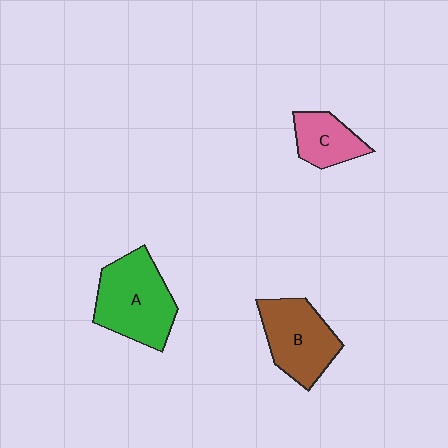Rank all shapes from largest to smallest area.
From largest to smallest: A (green), B (brown), C (pink).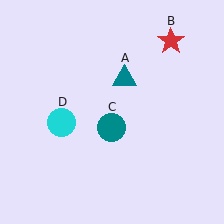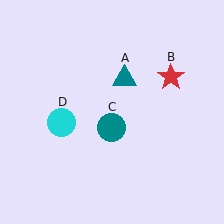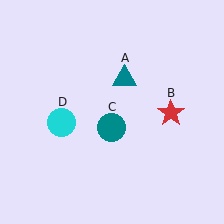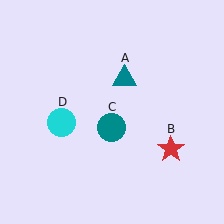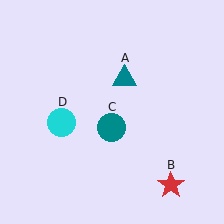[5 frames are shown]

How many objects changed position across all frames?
1 object changed position: red star (object B).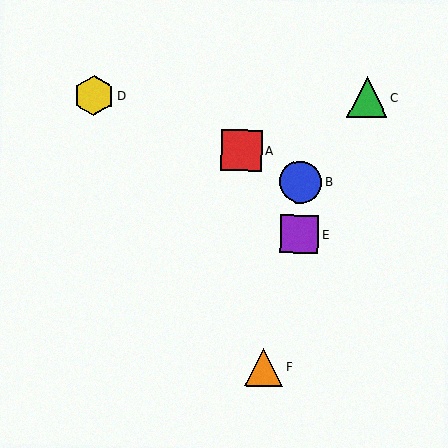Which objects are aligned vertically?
Objects B, E are aligned vertically.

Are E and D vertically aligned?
No, E is at x≈300 and D is at x≈94.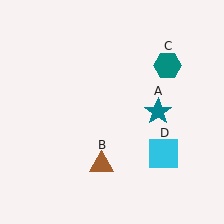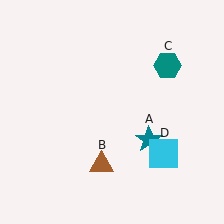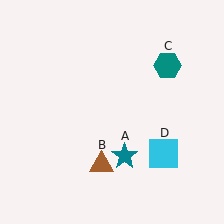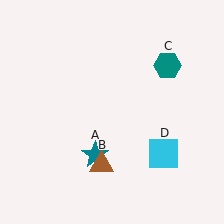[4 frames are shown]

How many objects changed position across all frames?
1 object changed position: teal star (object A).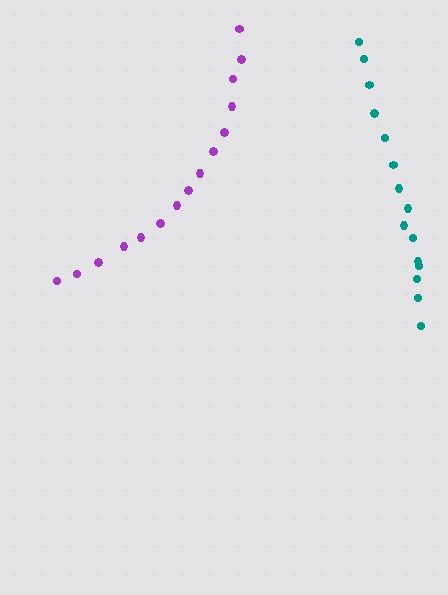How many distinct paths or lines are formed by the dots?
There are 2 distinct paths.